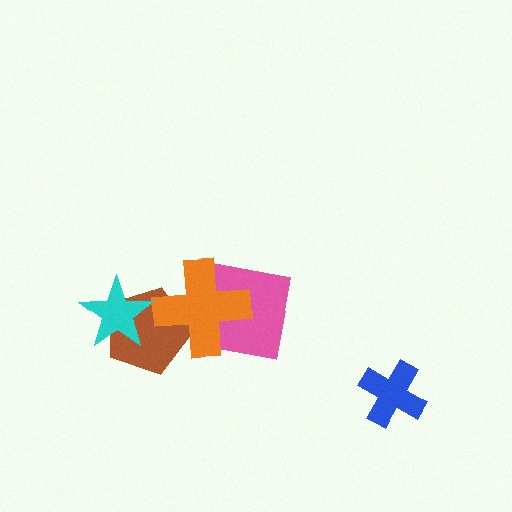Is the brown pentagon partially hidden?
Yes, it is partially covered by another shape.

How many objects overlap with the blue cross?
0 objects overlap with the blue cross.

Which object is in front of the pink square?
The orange cross is in front of the pink square.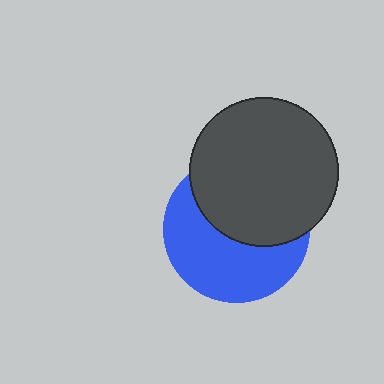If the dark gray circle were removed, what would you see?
You would see the complete blue circle.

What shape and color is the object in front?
The object in front is a dark gray circle.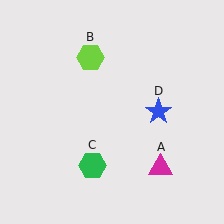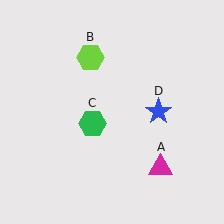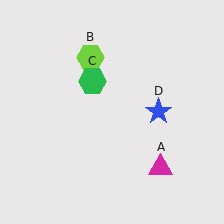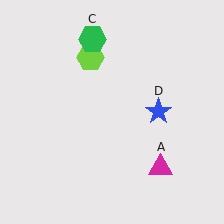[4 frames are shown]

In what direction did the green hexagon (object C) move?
The green hexagon (object C) moved up.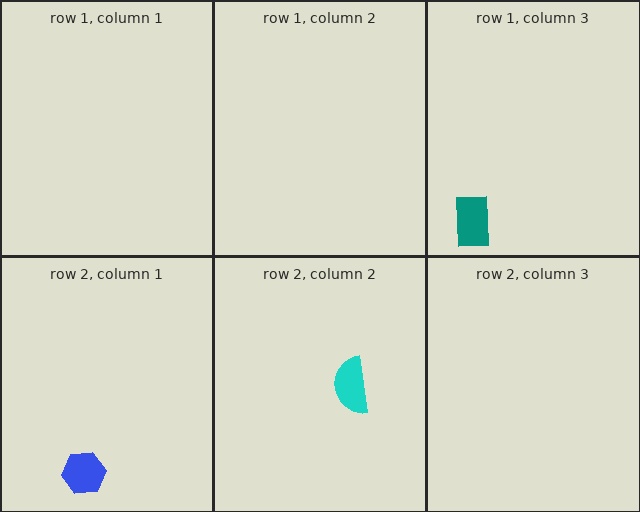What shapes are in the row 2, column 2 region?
The cyan semicircle.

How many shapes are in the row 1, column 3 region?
1.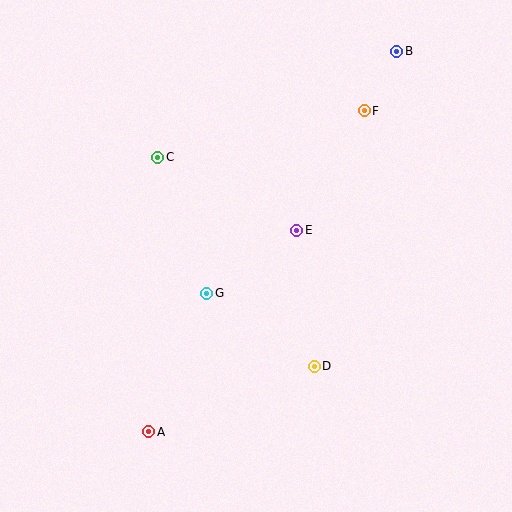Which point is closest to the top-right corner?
Point B is closest to the top-right corner.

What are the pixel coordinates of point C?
Point C is at (158, 158).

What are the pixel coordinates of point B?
Point B is at (397, 51).